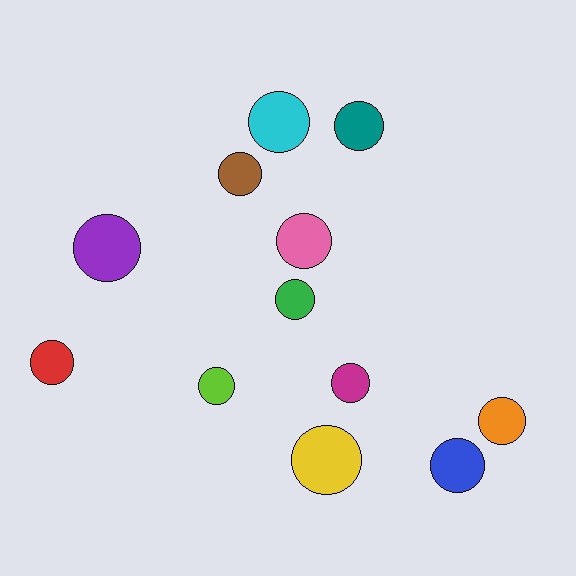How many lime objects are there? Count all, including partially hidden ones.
There is 1 lime object.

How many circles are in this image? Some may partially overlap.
There are 12 circles.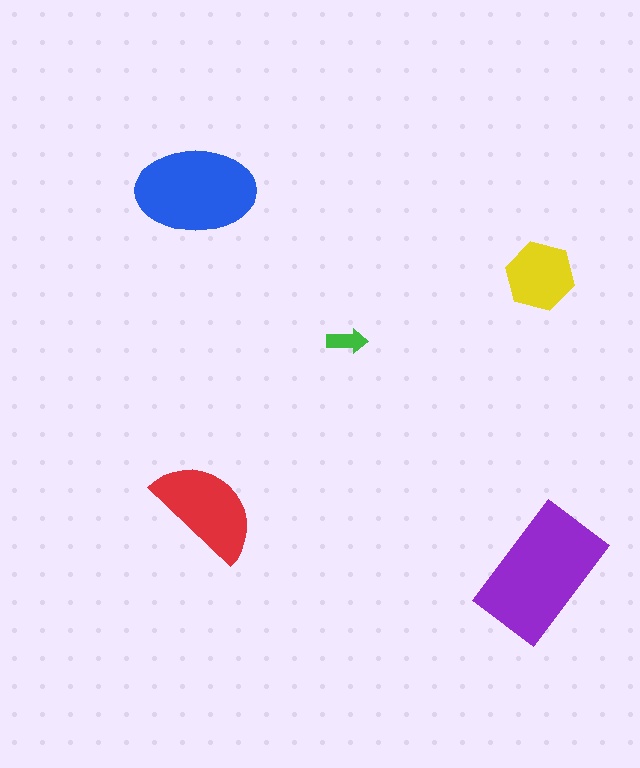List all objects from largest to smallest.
The purple rectangle, the blue ellipse, the red semicircle, the yellow hexagon, the green arrow.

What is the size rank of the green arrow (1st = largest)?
5th.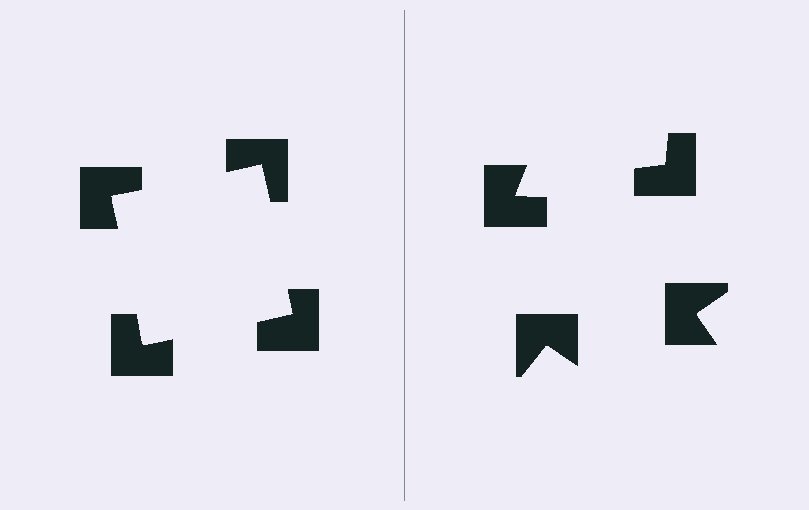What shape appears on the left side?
An illusory square.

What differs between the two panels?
The notched squares are positioned identically on both sides; only the wedge orientations differ. On the left they align to a square; on the right they are misaligned.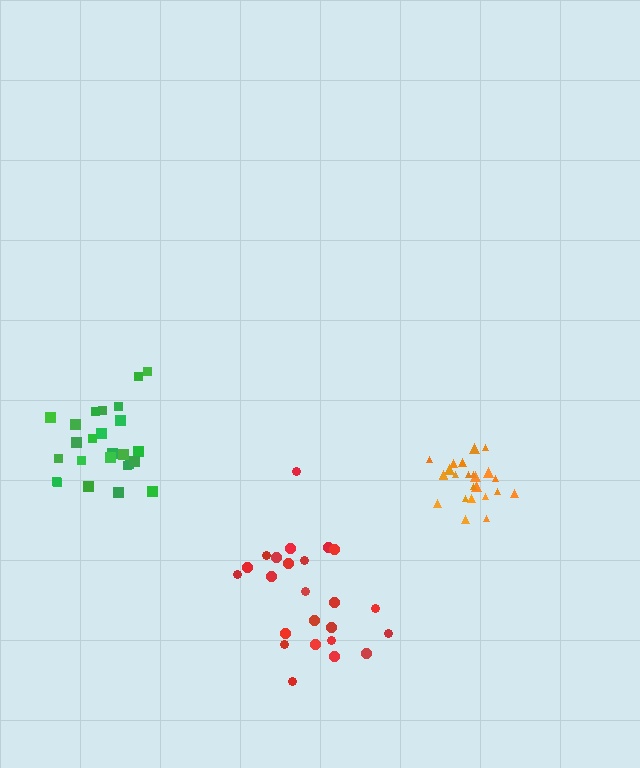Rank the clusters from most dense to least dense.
orange, green, red.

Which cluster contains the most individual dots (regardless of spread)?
Orange (25).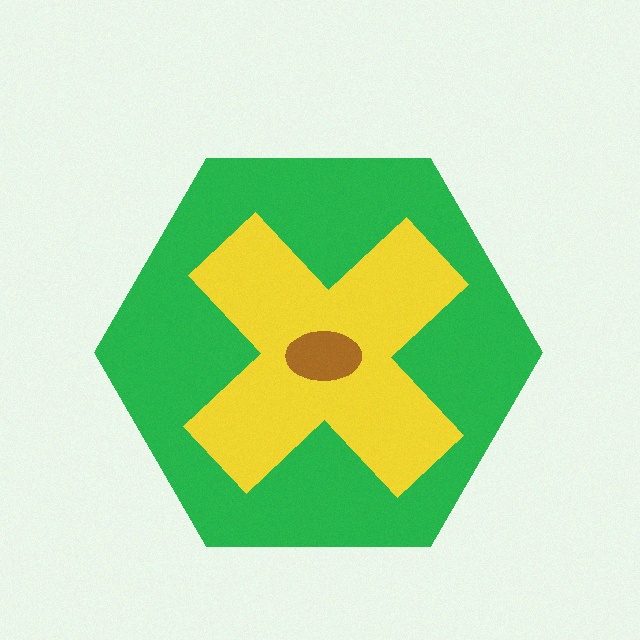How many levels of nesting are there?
3.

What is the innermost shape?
The brown ellipse.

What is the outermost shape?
The green hexagon.